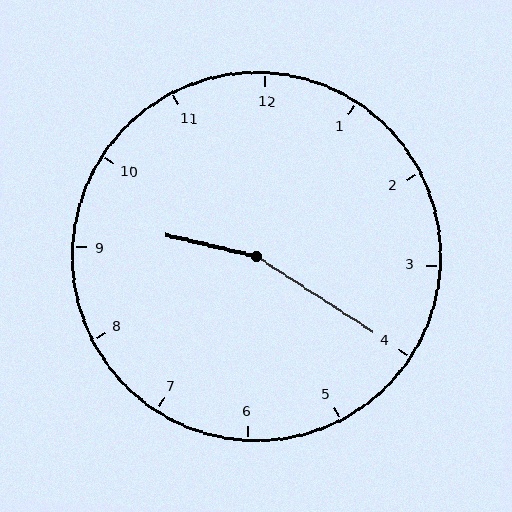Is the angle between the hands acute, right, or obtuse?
It is obtuse.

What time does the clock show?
9:20.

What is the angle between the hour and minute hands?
Approximately 160 degrees.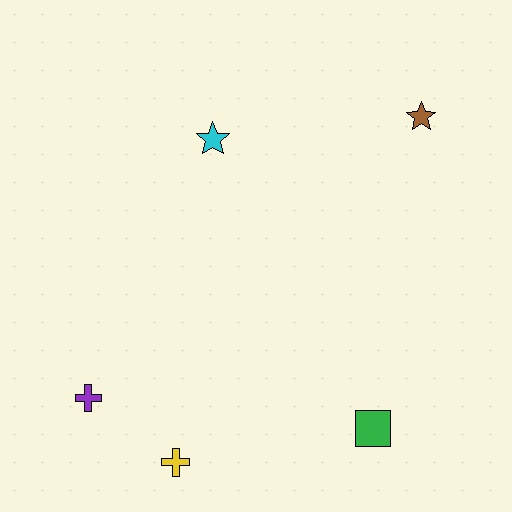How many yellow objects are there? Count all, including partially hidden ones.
There is 1 yellow object.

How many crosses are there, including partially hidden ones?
There are 2 crosses.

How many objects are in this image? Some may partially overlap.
There are 5 objects.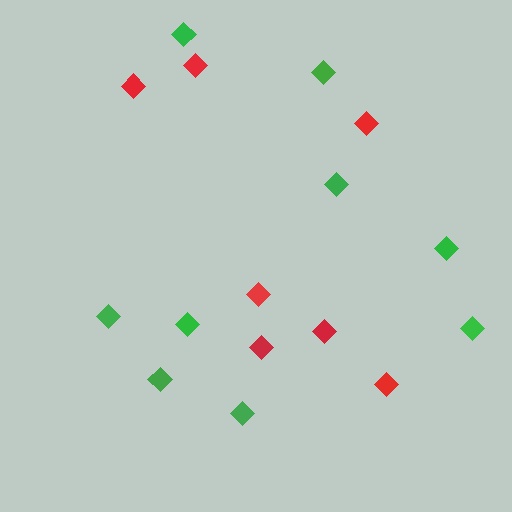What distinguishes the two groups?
There are 2 groups: one group of red diamonds (7) and one group of green diamonds (9).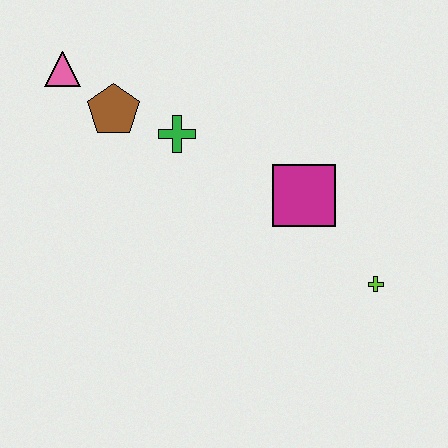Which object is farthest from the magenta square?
The pink triangle is farthest from the magenta square.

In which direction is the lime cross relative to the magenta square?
The lime cross is below the magenta square.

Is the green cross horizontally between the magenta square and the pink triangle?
Yes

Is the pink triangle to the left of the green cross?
Yes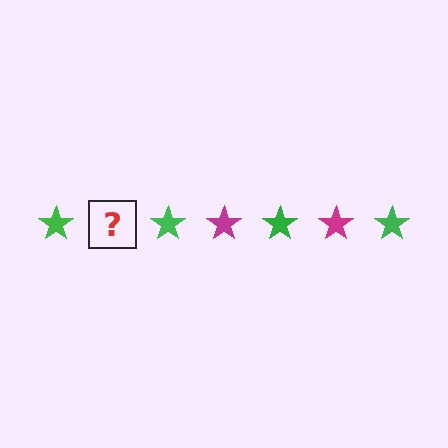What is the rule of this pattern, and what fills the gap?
The rule is that the pattern cycles through green, magenta stars. The gap should be filled with a magenta star.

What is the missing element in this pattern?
The missing element is a magenta star.